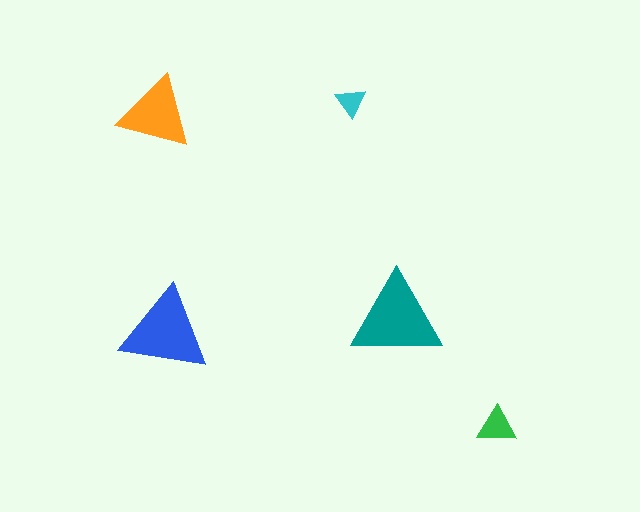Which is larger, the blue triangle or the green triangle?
The blue one.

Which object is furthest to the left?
The orange triangle is leftmost.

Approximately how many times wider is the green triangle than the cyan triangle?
About 1.5 times wider.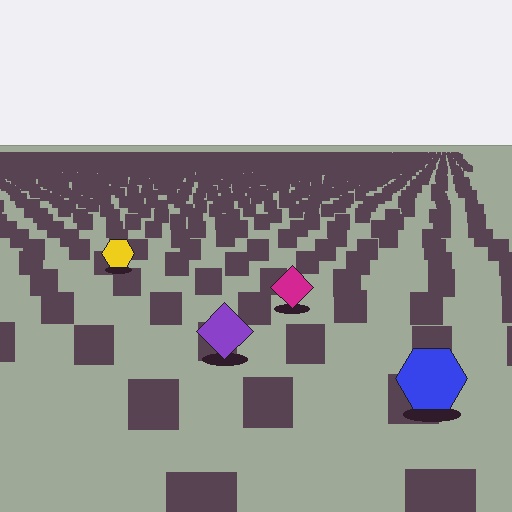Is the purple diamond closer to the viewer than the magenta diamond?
Yes. The purple diamond is closer — you can tell from the texture gradient: the ground texture is coarser near it.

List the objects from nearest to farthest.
From nearest to farthest: the blue hexagon, the purple diamond, the magenta diamond, the yellow hexagon.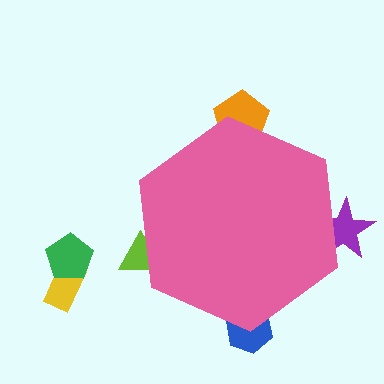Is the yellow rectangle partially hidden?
No, the yellow rectangle is fully visible.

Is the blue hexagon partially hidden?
Yes, the blue hexagon is partially hidden behind the pink hexagon.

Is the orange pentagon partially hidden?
Yes, the orange pentagon is partially hidden behind the pink hexagon.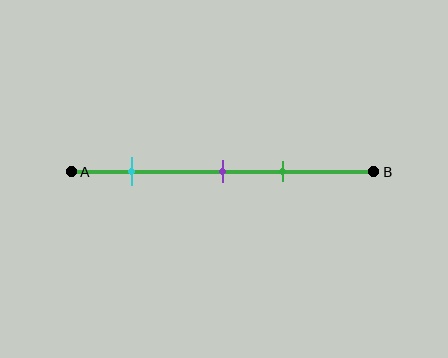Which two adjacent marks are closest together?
The purple and green marks are the closest adjacent pair.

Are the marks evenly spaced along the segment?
No, the marks are not evenly spaced.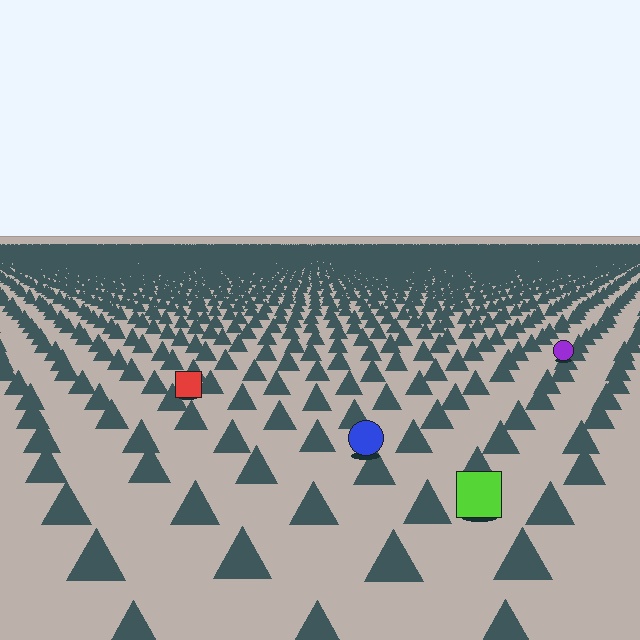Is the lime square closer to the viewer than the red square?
Yes. The lime square is closer — you can tell from the texture gradient: the ground texture is coarser near it.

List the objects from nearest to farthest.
From nearest to farthest: the lime square, the blue circle, the red square, the purple circle.